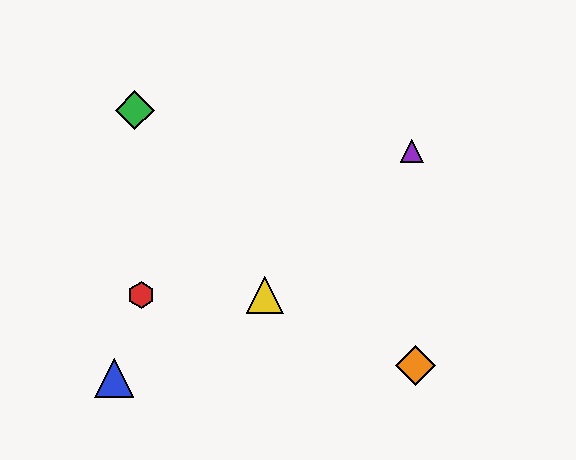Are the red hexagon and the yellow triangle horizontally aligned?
Yes, both are at y≈295.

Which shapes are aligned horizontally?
The red hexagon, the yellow triangle are aligned horizontally.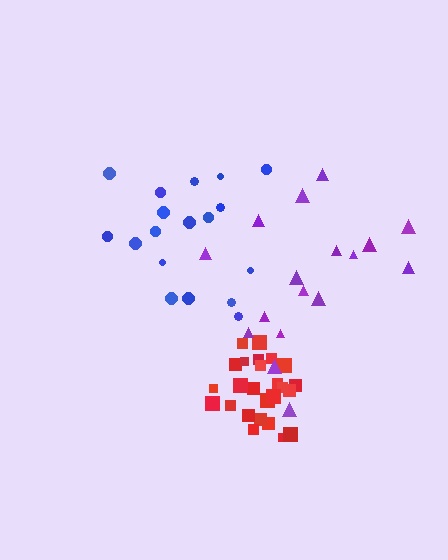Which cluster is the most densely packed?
Red.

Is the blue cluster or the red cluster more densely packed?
Red.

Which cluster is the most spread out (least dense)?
Purple.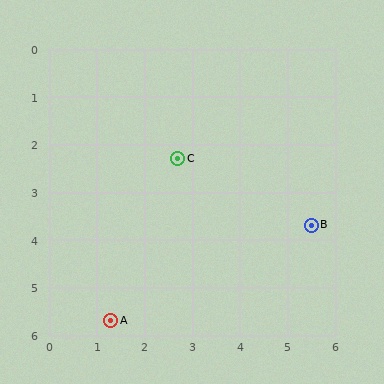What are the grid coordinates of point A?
Point A is at approximately (1.3, 5.7).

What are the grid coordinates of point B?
Point B is at approximately (5.5, 3.7).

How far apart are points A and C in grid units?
Points A and C are about 3.7 grid units apart.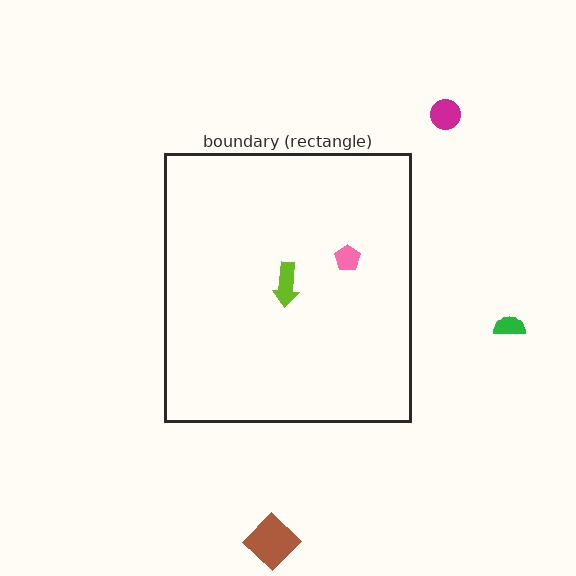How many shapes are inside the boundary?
2 inside, 3 outside.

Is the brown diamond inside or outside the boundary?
Outside.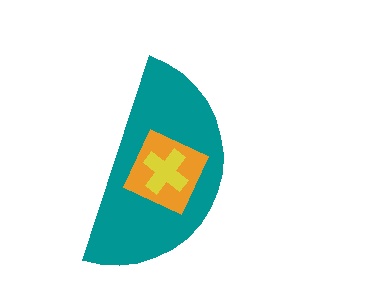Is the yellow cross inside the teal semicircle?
Yes.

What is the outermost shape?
The teal semicircle.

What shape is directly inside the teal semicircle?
The orange square.